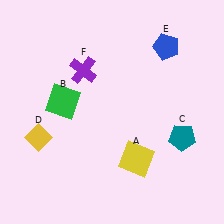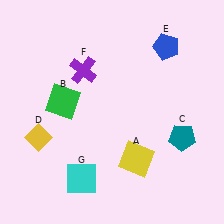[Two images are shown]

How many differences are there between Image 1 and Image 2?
There is 1 difference between the two images.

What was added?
A cyan square (G) was added in Image 2.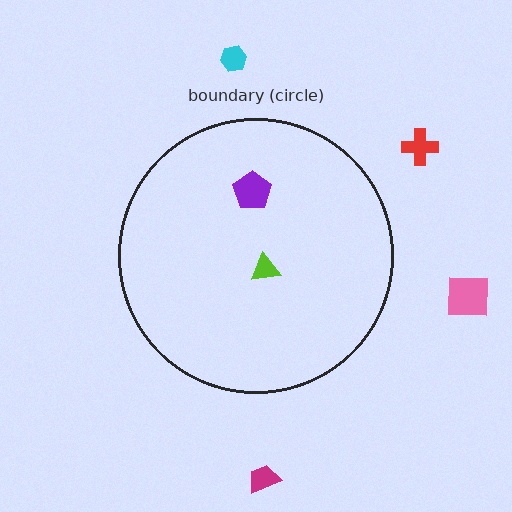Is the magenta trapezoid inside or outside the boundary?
Outside.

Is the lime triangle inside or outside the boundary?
Inside.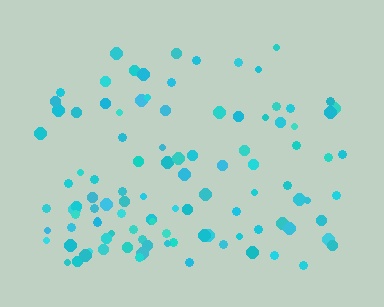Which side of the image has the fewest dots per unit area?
The top.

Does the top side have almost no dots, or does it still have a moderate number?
Still a moderate number, just noticeably fewer than the bottom.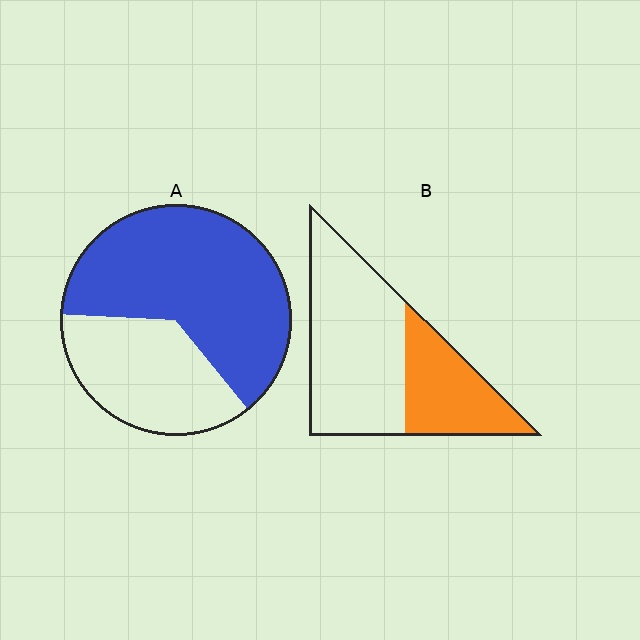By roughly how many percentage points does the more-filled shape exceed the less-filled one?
By roughly 30 percentage points (A over B).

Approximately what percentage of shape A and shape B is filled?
A is approximately 65% and B is approximately 35%.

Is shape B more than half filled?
No.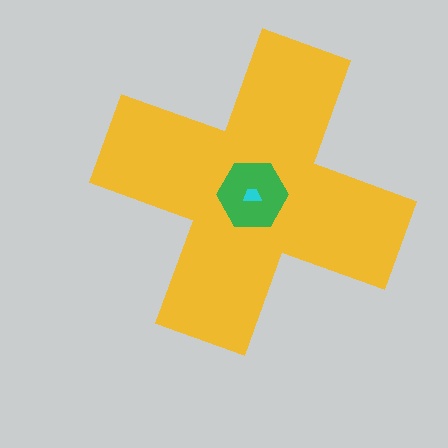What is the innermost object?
The cyan trapezoid.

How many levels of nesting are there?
3.